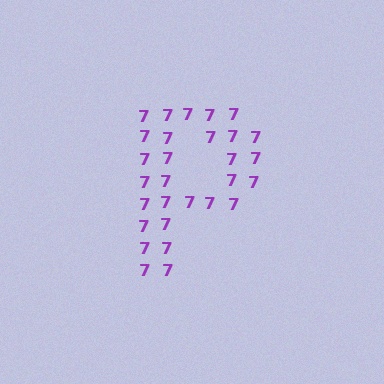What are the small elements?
The small elements are digit 7's.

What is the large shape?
The large shape is the letter P.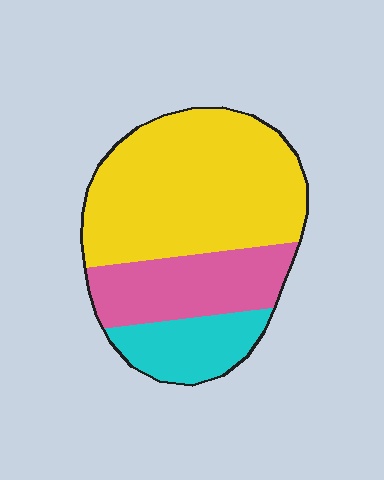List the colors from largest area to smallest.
From largest to smallest: yellow, pink, cyan.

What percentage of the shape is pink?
Pink covers about 25% of the shape.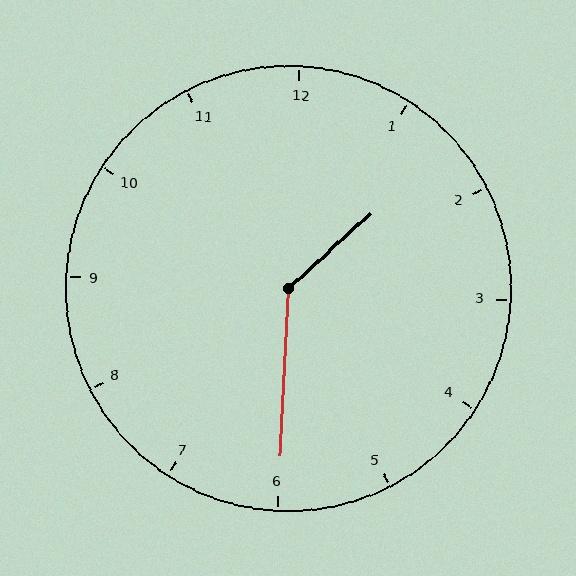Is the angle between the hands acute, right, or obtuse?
It is obtuse.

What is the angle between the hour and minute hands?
Approximately 135 degrees.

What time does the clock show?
1:30.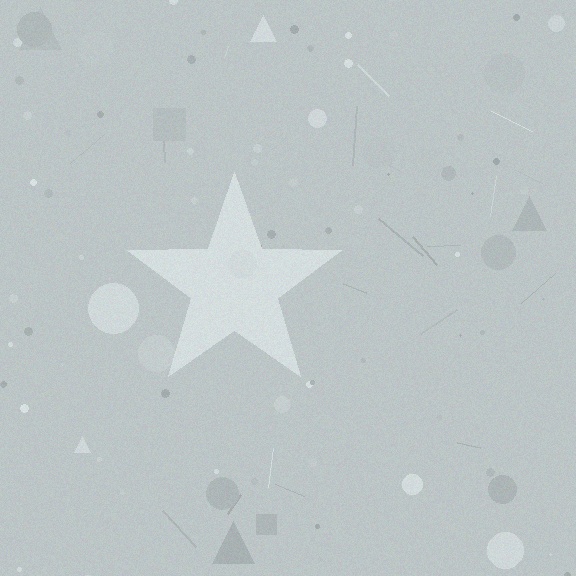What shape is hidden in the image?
A star is hidden in the image.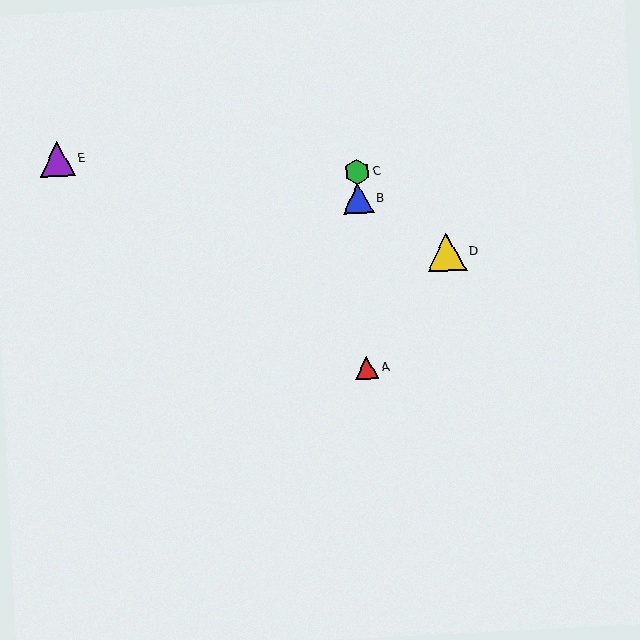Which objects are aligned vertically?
Objects A, B, C are aligned vertically.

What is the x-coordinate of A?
Object A is at x≈367.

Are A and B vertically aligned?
Yes, both are at x≈367.